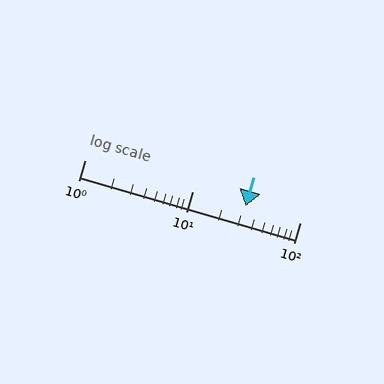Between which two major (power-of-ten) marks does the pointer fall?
The pointer is between 10 and 100.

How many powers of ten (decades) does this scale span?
The scale spans 2 decades, from 1 to 100.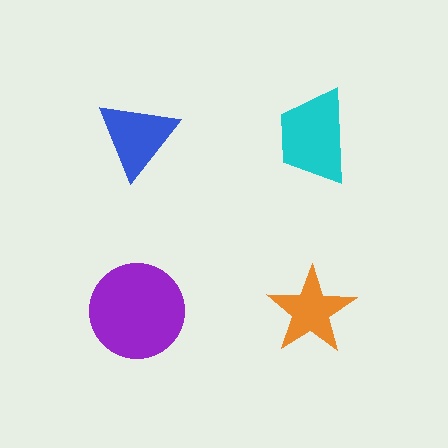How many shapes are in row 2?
2 shapes.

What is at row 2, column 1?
A purple circle.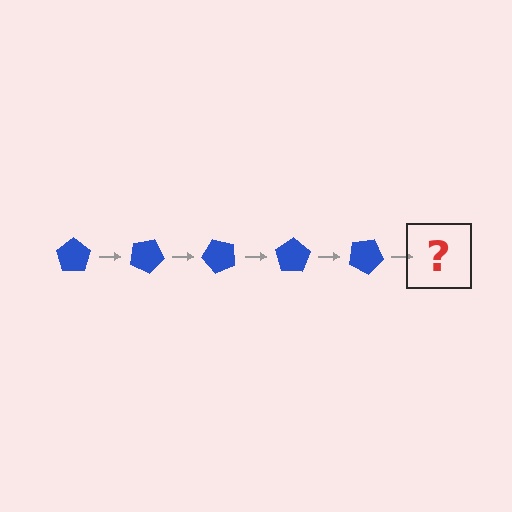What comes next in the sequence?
The next element should be a blue pentagon rotated 125 degrees.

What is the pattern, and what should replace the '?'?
The pattern is that the pentagon rotates 25 degrees each step. The '?' should be a blue pentagon rotated 125 degrees.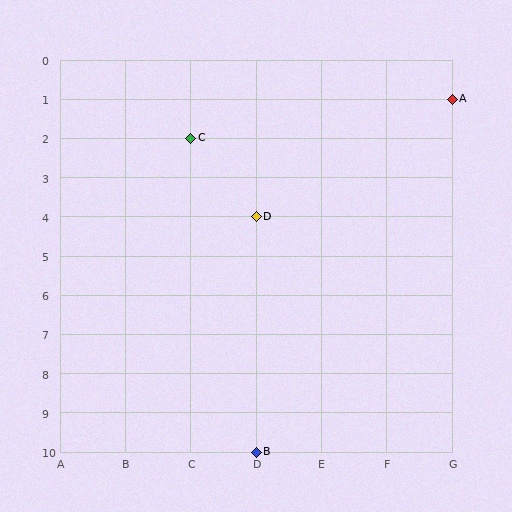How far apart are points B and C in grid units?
Points B and C are 1 column and 8 rows apart (about 8.1 grid units diagonally).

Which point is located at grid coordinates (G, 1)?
Point A is at (G, 1).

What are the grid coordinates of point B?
Point B is at grid coordinates (D, 10).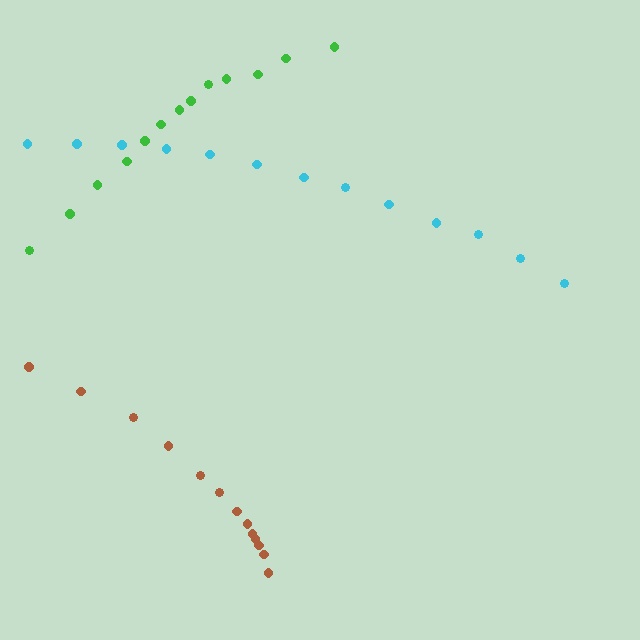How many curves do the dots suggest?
There are 3 distinct paths.